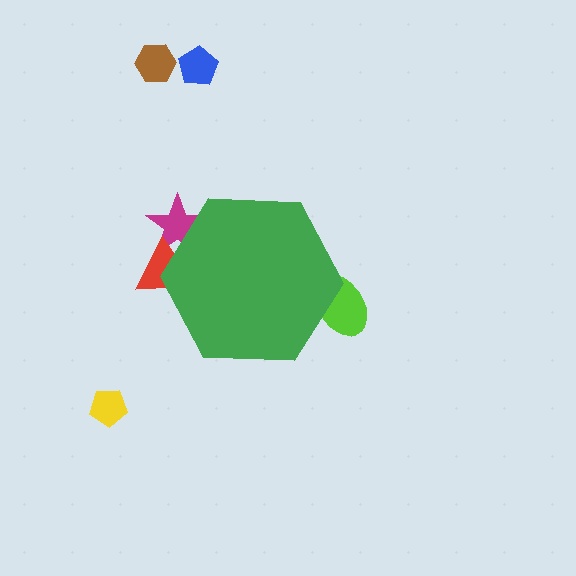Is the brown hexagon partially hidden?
No, the brown hexagon is fully visible.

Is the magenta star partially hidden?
Yes, the magenta star is partially hidden behind the green hexagon.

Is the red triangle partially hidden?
Yes, the red triangle is partially hidden behind the green hexagon.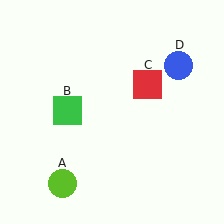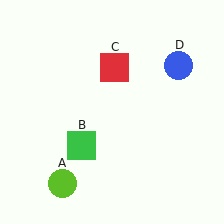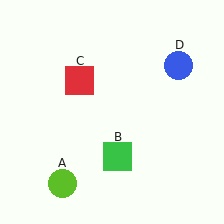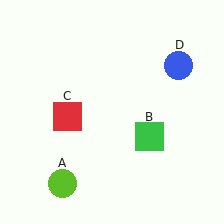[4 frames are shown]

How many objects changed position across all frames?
2 objects changed position: green square (object B), red square (object C).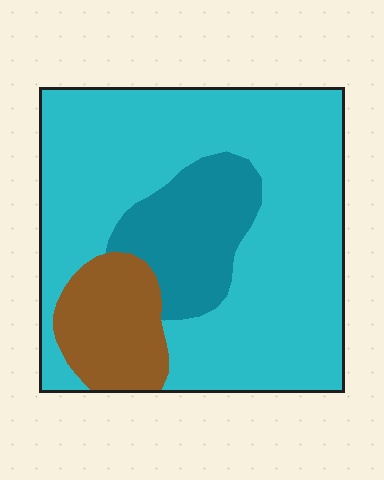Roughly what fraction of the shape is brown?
Brown covers about 15% of the shape.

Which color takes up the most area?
Cyan, at roughly 70%.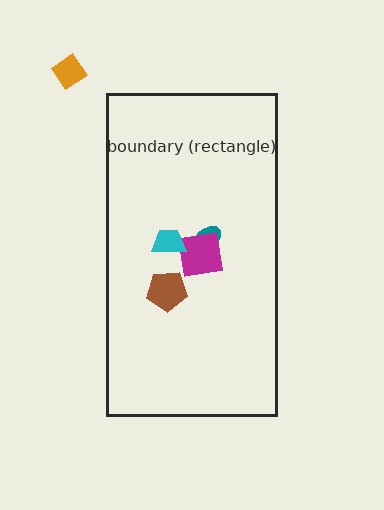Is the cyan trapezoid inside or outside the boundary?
Inside.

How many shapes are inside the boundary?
4 inside, 1 outside.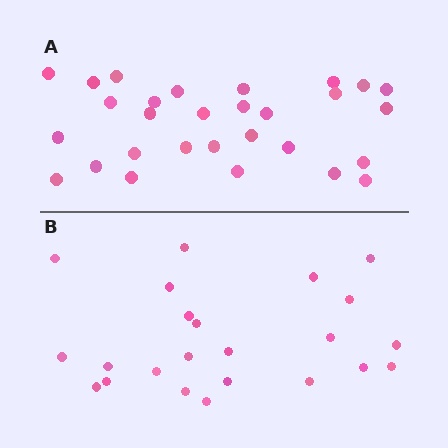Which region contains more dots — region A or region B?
Region A (the top region) has more dots.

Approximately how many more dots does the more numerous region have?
Region A has about 6 more dots than region B.